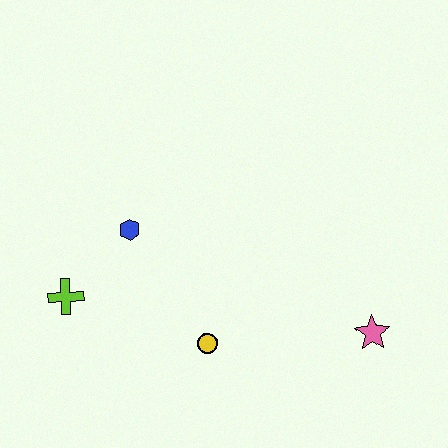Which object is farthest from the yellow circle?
The pink star is farthest from the yellow circle.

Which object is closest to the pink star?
The yellow circle is closest to the pink star.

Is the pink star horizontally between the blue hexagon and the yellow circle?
No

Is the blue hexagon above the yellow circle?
Yes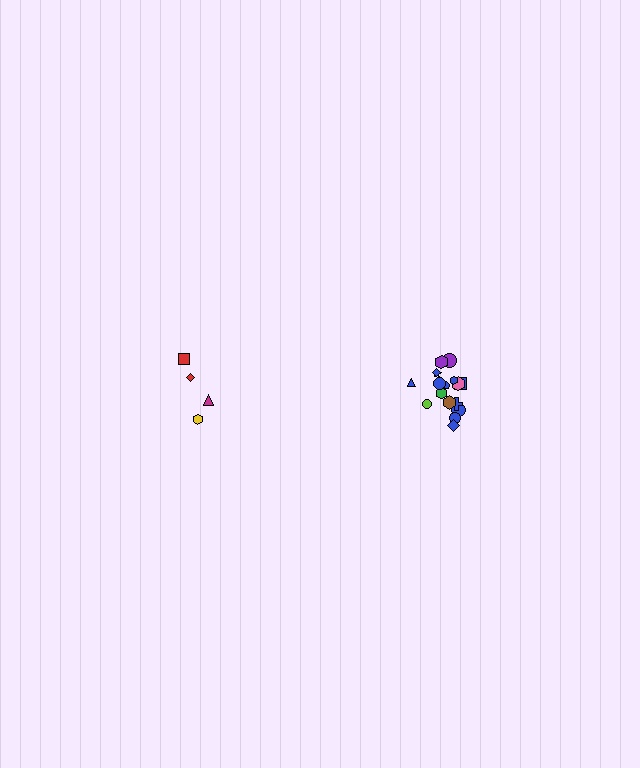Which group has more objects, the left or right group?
The right group.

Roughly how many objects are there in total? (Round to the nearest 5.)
Roughly 20 objects in total.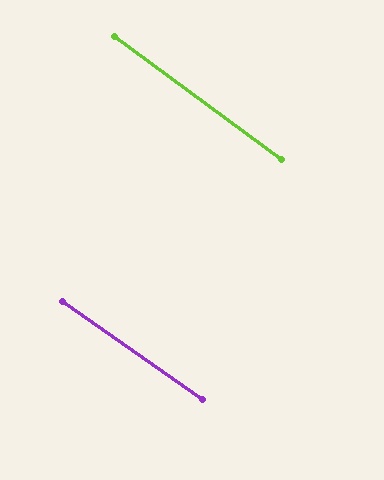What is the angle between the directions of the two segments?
Approximately 1 degree.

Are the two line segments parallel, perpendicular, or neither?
Parallel — their directions differ by only 1.5°.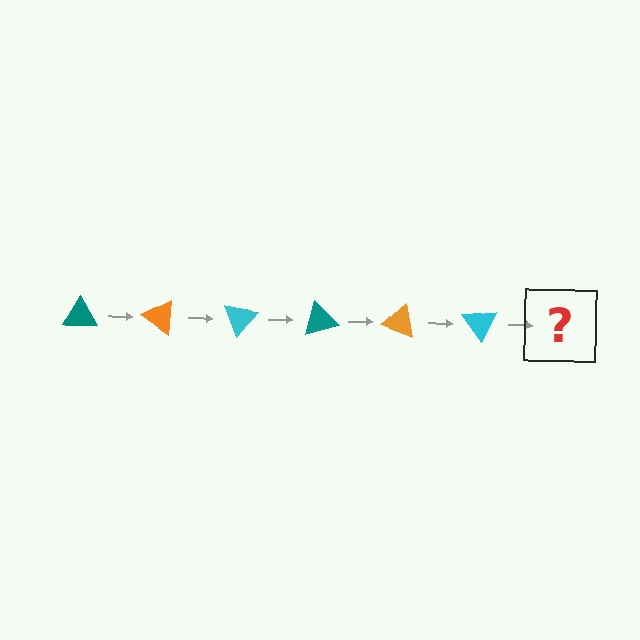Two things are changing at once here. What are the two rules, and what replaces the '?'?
The two rules are that it rotates 35 degrees each step and the color cycles through teal, orange, and cyan. The '?' should be a teal triangle, rotated 210 degrees from the start.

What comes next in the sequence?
The next element should be a teal triangle, rotated 210 degrees from the start.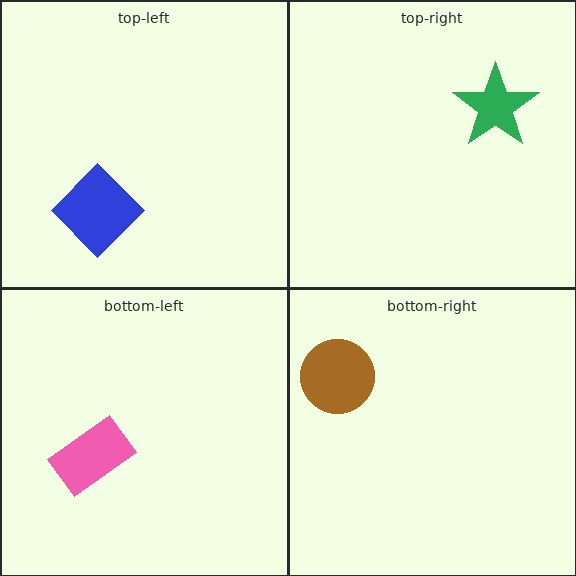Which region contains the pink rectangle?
The bottom-left region.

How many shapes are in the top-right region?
1.